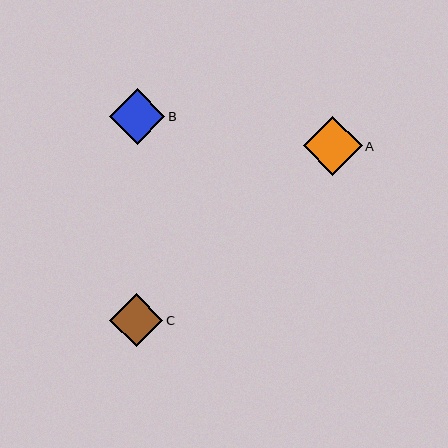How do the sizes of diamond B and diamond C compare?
Diamond B and diamond C are approximately the same size.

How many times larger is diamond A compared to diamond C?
Diamond A is approximately 1.1 times the size of diamond C.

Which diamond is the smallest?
Diamond C is the smallest with a size of approximately 53 pixels.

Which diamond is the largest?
Diamond A is the largest with a size of approximately 59 pixels.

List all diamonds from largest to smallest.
From largest to smallest: A, B, C.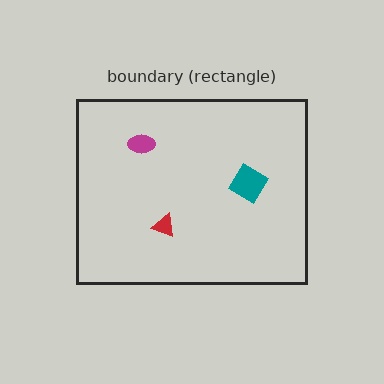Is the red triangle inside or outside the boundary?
Inside.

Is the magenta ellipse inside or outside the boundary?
Inside.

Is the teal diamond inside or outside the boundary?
Inside.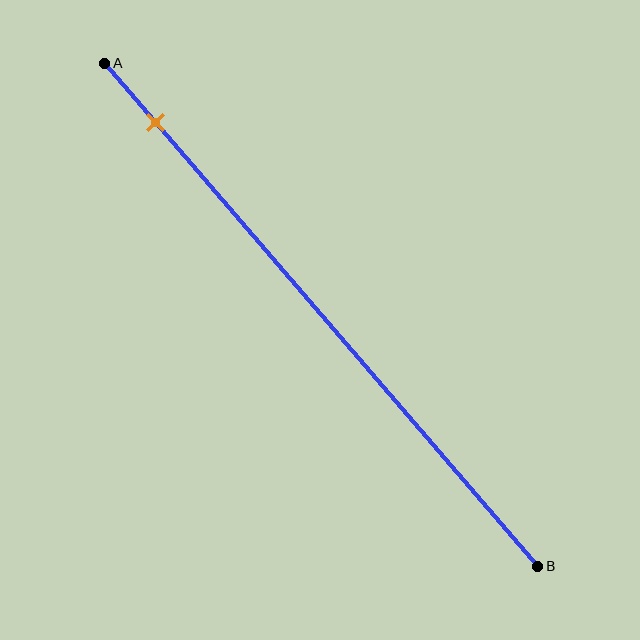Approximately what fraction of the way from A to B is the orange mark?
The orange mark is approximately 10% of the way from A to B.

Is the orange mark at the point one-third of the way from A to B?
No, the mark is at about 10% from A, not at the 33% one-third point.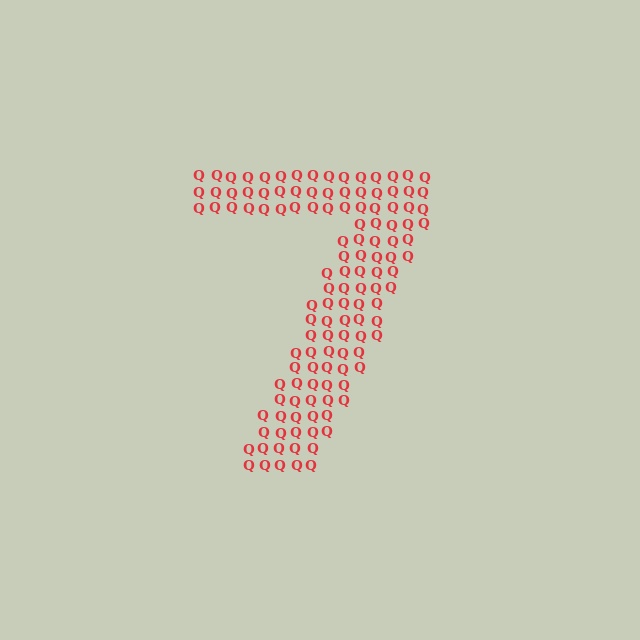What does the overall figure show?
The overall figure shows the digit 7.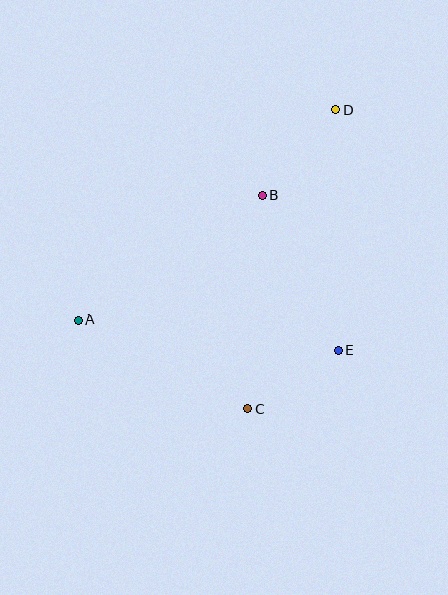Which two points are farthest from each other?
Points A and D are farthest from each other.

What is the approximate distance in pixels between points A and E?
The distance between A and E is approximately 262 pixels.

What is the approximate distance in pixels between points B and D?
The distance between B and D is approximately 113 pixels.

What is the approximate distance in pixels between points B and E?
The distance between B and E is approximately 172 pixels.